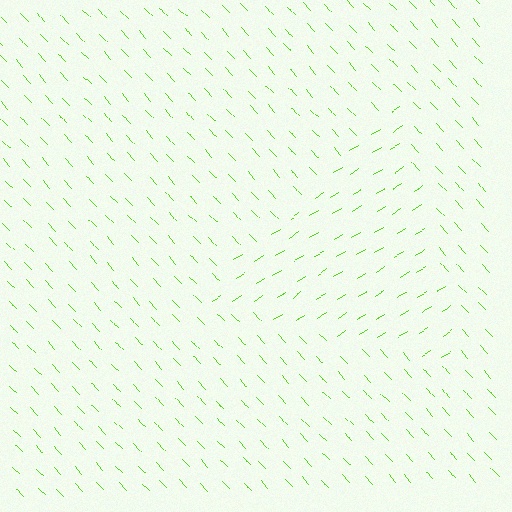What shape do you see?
I see a triangle.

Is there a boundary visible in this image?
Yes, there is a texture boundary formed by a change in line orientation.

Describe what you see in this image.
The image is filled with small lime line segments. A triangle region in the image has lines oriented differently from the surrounding lines, creating a visible texture boundary.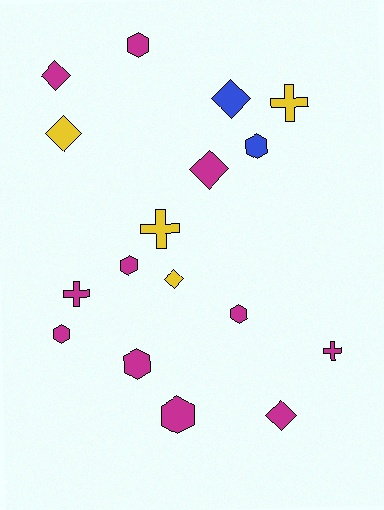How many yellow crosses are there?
There are 2 yellow crosses.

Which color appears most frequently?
Magenta, with 11 objects.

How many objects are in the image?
There are 17 objects.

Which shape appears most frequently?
Hexagon, with 7 objects.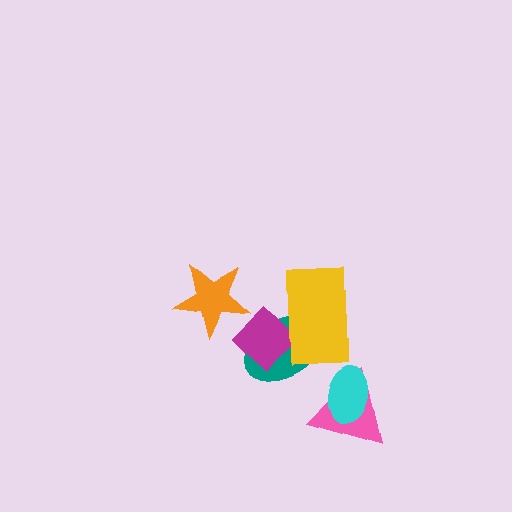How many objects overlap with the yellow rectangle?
2 objects overlap with the yellow rectangle.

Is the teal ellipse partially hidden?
Yes, it is partially covered by another shape.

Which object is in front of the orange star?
The magenta diamond is in front of the orange star.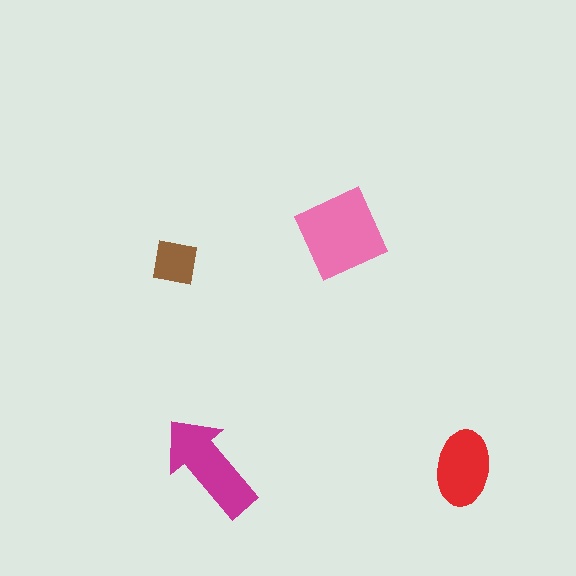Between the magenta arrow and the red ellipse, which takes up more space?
The magenta arrow.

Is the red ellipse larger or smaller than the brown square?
Larger.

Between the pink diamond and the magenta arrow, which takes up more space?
The pink diamond.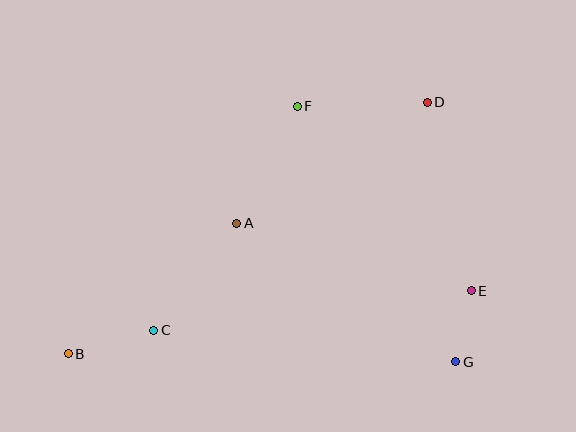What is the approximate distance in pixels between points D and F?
The distance between D and F is approximately 130 pixels.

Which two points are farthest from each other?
Points B and D are farthest from each other.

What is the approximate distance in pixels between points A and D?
The distance between A and D is approximately 226 pixels.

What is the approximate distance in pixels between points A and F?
The distance between A and F is approximately 132 pixels.